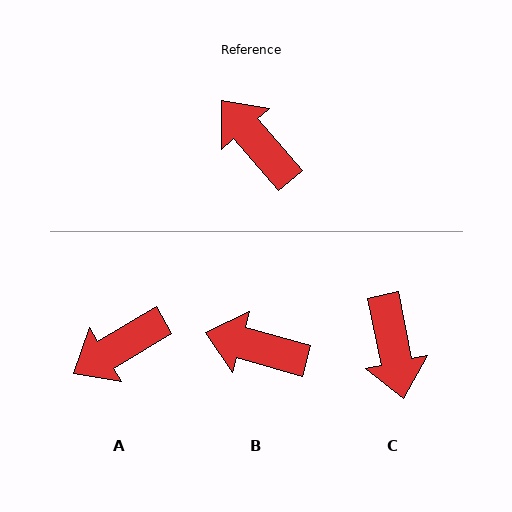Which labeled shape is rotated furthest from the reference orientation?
C, about 151 degrees away.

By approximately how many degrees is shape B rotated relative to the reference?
Approximately 33 degrees counter-clockwise.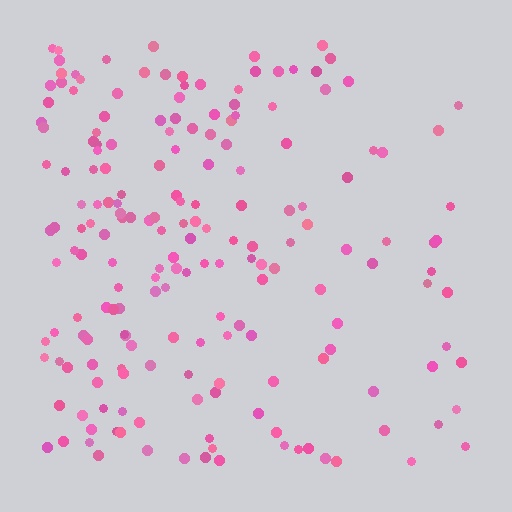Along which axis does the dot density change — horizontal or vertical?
Horizontal.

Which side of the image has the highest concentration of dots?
The left.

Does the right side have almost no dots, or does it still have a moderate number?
Still a moderate number, just noticeably fewer than the left.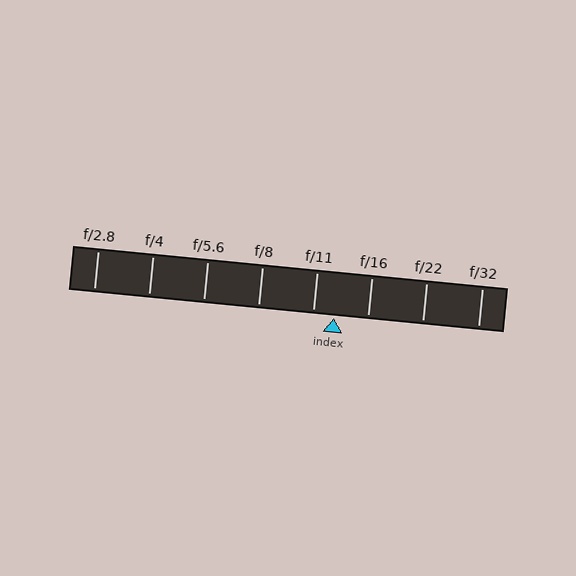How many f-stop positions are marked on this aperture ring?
There are 8 f-stop positions marked.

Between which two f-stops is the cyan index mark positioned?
The index mark is between f/11 and f/16.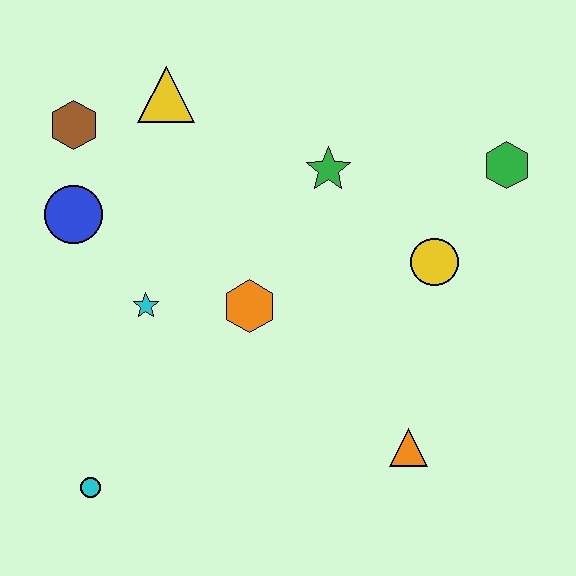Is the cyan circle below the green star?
Yes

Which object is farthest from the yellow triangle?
The orange triangle is farthest from the yellow triangle.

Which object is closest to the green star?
The yellow circle is closest to the green star.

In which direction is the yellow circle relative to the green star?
The yellow circle is to the right of the green star.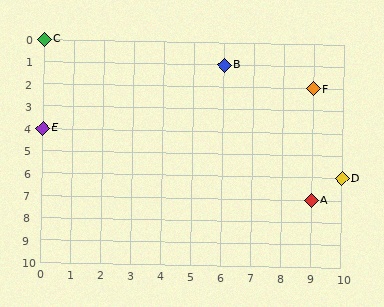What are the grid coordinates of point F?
Point F is at grid coordinates (9, 2).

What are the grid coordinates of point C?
Point C is at grid coordinates (0, 0).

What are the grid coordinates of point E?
Point E is at grid coordinates (0, 4).